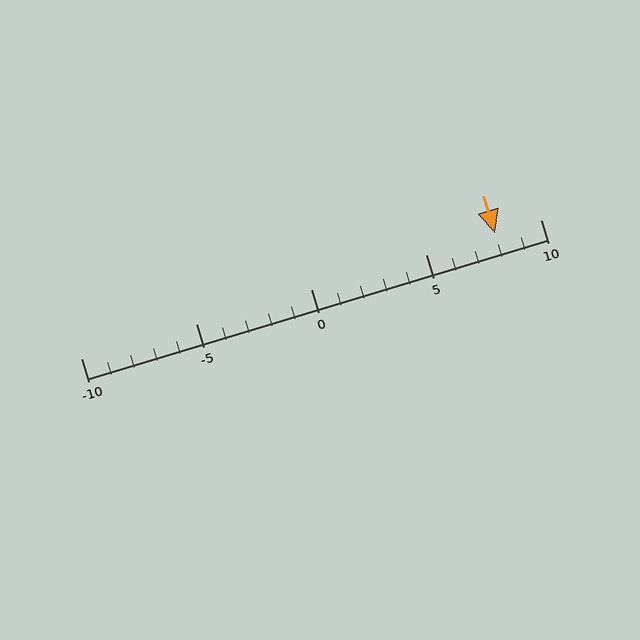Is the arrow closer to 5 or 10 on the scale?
The arrow is closer to 10.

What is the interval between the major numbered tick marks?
The major tick marks are spaced 5 units apart.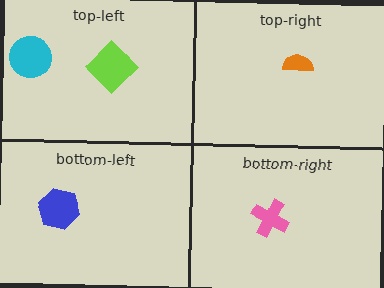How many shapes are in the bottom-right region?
1.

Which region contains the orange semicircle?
The top-right region.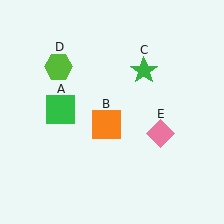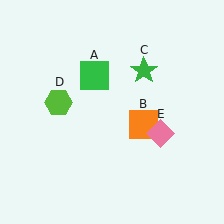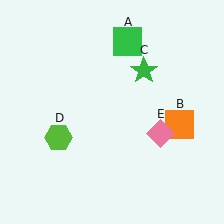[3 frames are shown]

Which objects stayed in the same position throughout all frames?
Green star (object C) and pink diamond (object E) remained stationary.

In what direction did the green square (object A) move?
The green square (object A) moved up and to the right.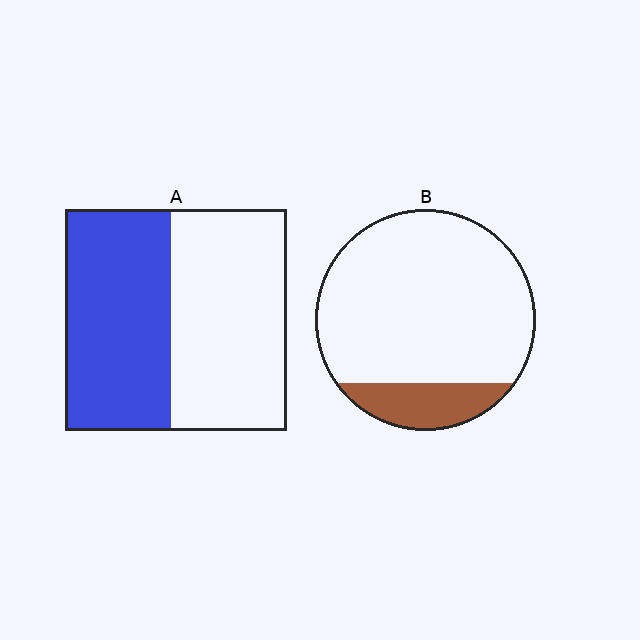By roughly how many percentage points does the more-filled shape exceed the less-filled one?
By roughly 30 percentage points (A over B).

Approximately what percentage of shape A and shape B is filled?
A is approximately 50% and B is approximately 15%.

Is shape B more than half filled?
No.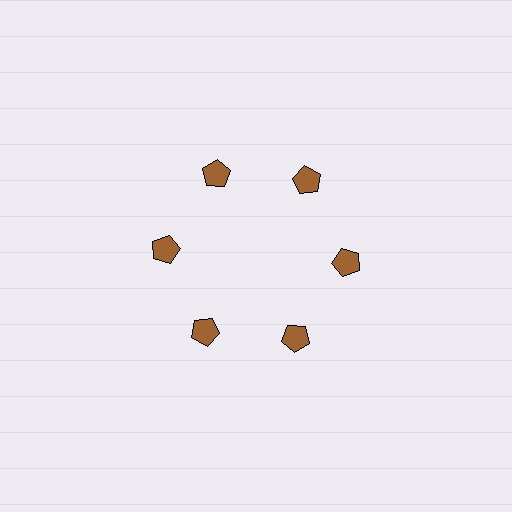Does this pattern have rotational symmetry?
Yes, this pattern has 6-fold rotational symmetry. It looks the same after rotating 60 degrees around the center.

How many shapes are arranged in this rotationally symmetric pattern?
There are 6 shapes, arranged in 6 groups of 1.